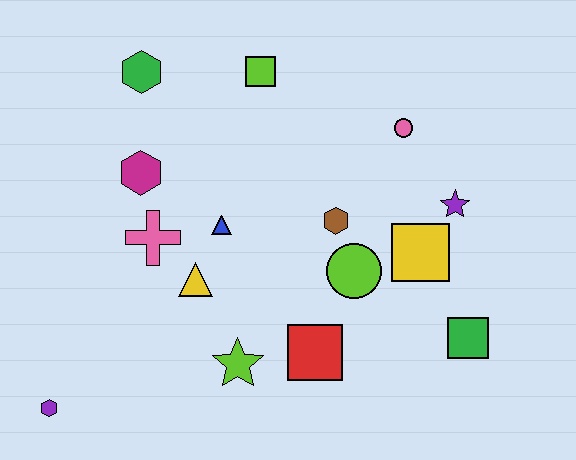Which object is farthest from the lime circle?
The purple hexagon is farthest from the lime circle.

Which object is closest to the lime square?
The green hexagon is closest to the lime square.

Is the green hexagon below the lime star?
No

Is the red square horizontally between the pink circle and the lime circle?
No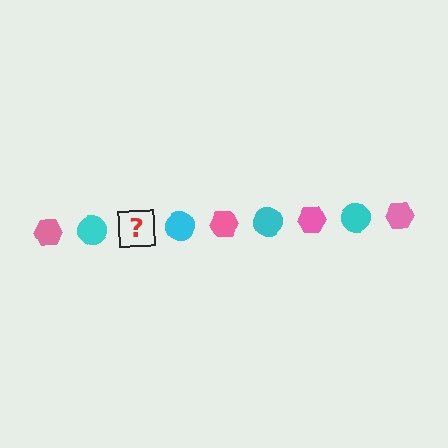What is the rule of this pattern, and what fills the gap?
The rule is that the pattern alternates between pink hexagon and cyan circle. The gap should be filled with a pink hexagon.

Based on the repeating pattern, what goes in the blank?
The blank should be a pink hexagon.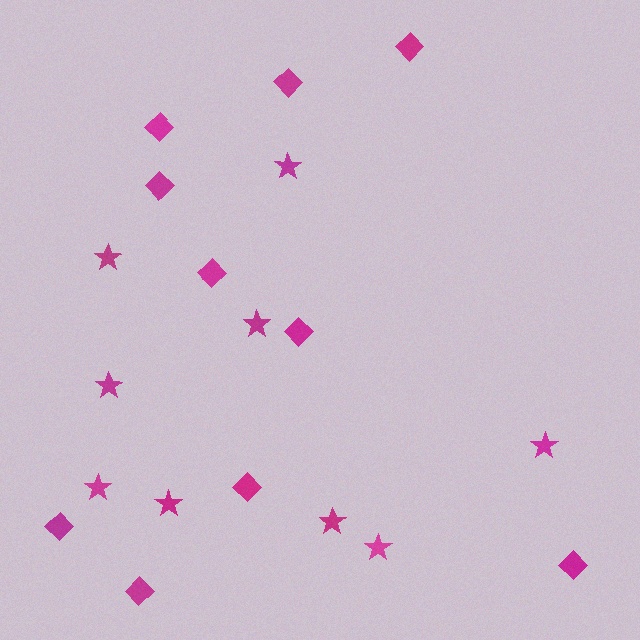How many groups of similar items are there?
There are 2 groups: one group of stars (9) and one group of diamonds (10).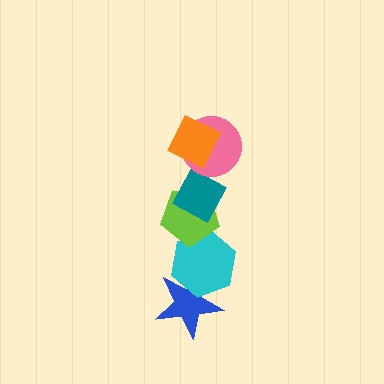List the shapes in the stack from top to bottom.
From top to bottom: the orange square, the pink circle, the teal diamond, the lime pentagon, the cyan hexagon, the blue star.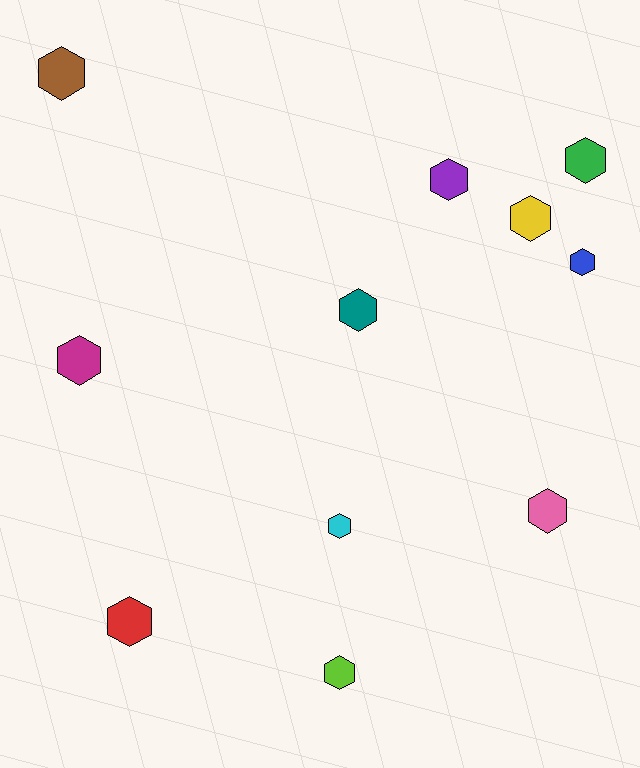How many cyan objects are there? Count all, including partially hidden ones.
There is 1 cyan object.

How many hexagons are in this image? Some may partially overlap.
There are 11 hexagons.